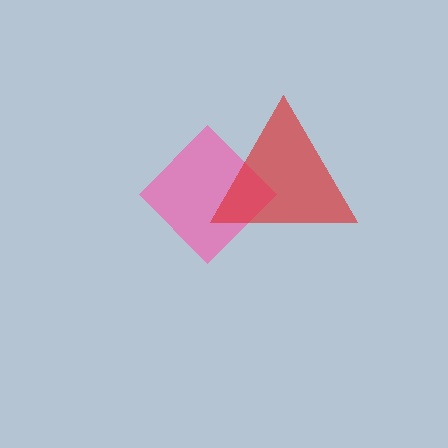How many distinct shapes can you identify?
There are 2 distinct shapes: a pink diamond, a red triangle.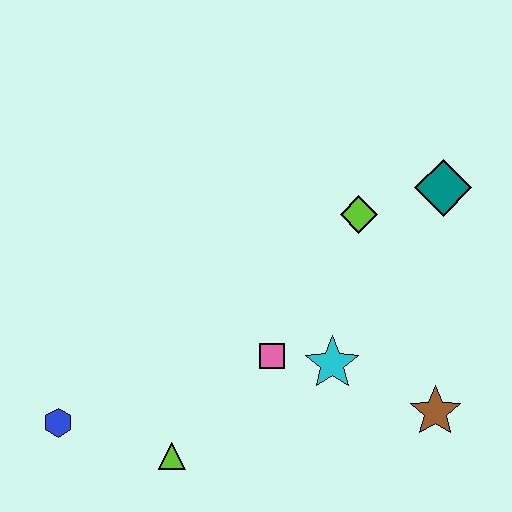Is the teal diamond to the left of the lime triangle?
No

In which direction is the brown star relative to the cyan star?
The brown star is to the right of the cyan star.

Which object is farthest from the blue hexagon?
The teal diamond is farthest from the blue hexagon.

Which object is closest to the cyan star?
The pink square is closest to the cyan star.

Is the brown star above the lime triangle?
Yes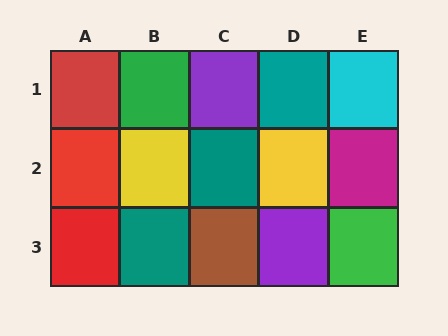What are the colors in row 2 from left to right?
Red, yellow, teal, yellow, magenta.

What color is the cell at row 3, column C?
Brown.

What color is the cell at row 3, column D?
Purple.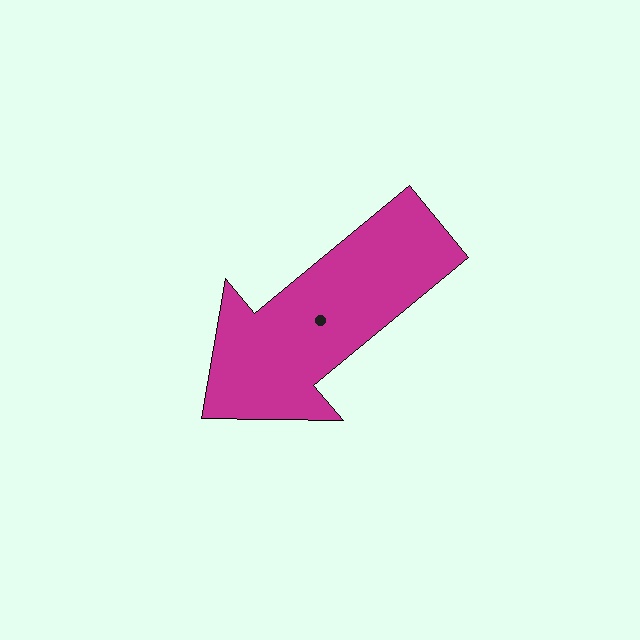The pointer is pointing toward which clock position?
Roughly 8 o'clock.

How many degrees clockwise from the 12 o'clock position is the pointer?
Approximately 230 degrees.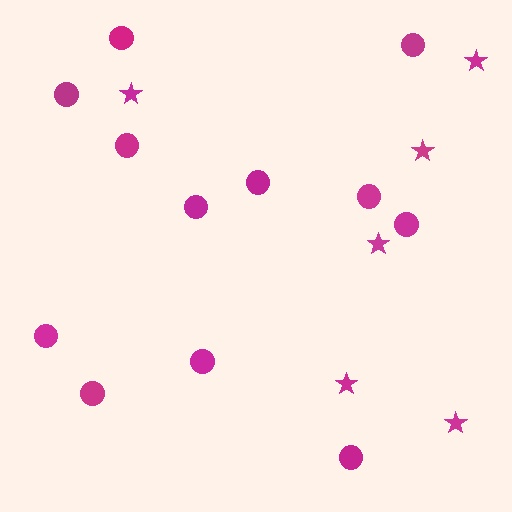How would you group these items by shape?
There are 2 groups: one group of circles (12) and one group of stars (6).